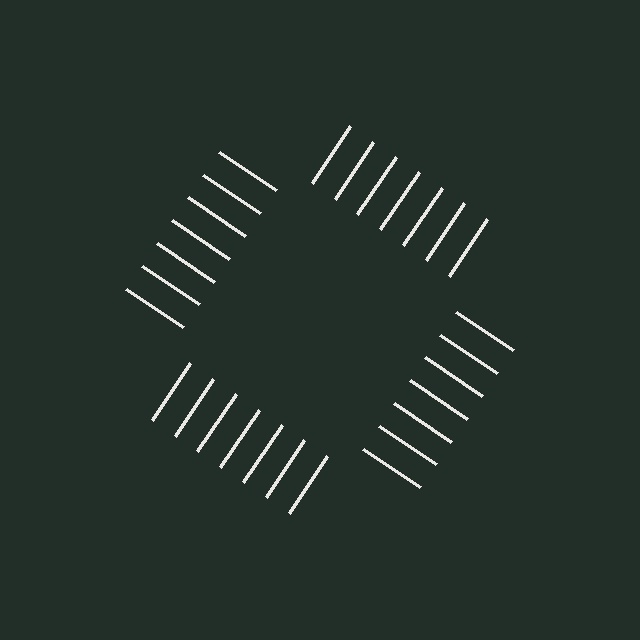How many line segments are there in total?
28 — 7 along each of the 4 edges.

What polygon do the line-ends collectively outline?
An illusory square — the line segments terminate on its edges but no continuous stroke is drawn.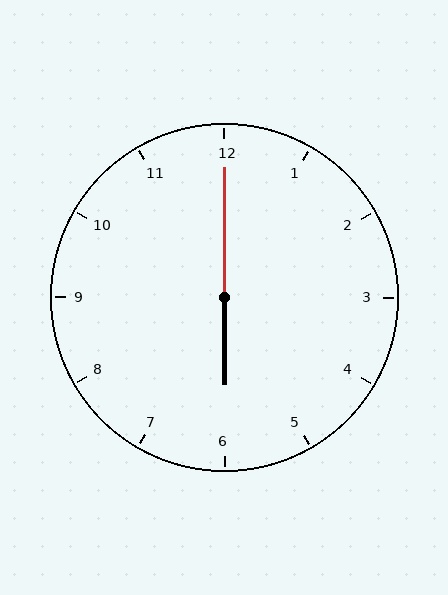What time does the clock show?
6:00.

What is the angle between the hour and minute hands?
Approximately 180 degrees.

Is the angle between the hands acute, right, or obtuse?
It is obtuse.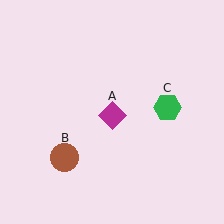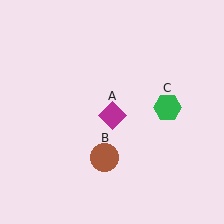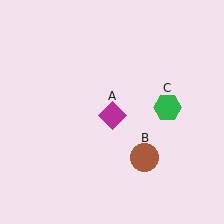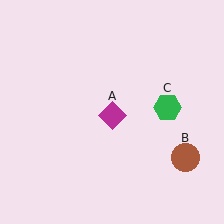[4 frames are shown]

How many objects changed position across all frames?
1 object changed position: brown circle (object B).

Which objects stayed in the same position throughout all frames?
Magenta diamond (object A) and green hexagon (object C) remained stationary.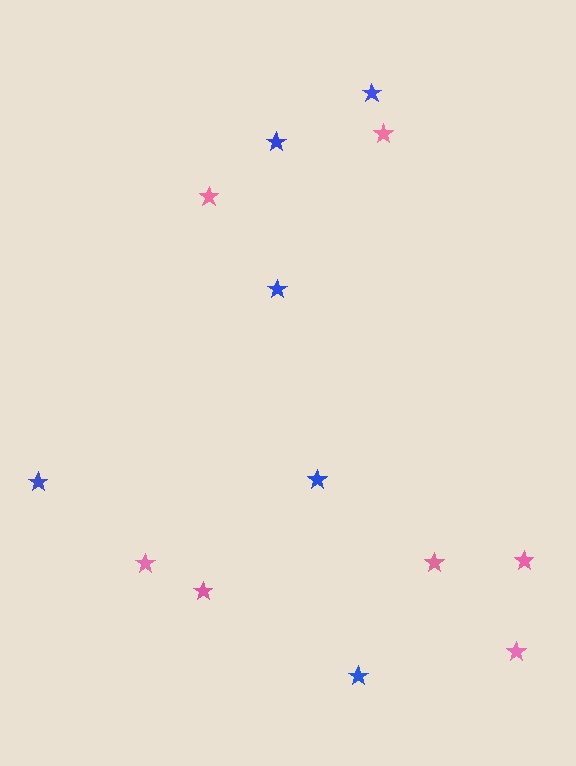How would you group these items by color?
There are 2 groups: one group of pink stars (7) and one group of blue stars (6).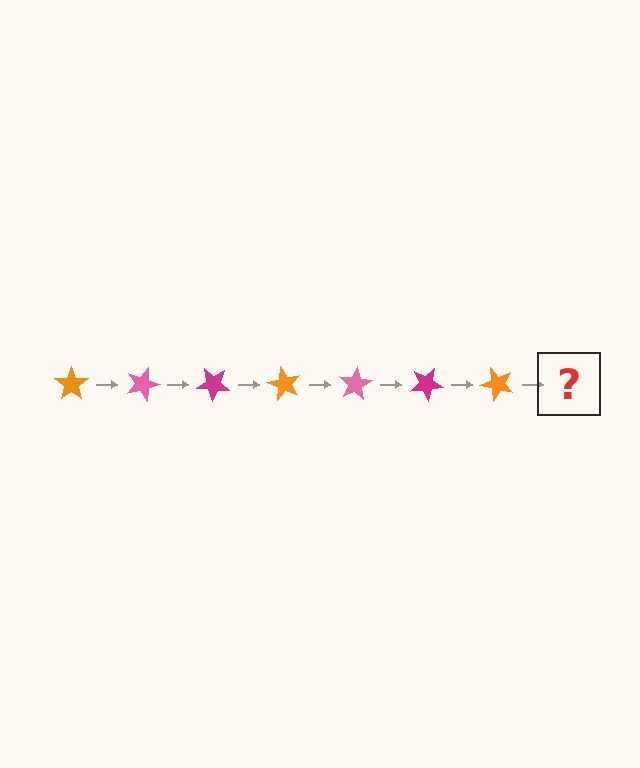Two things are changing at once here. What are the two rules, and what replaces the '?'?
The two rules are that it rotates 20 degrees each step and the color cycles through orange, pink, and magenta. The '?' should be a pink star, rotated 140 degrees from the start.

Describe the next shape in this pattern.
It should be a pink star, rotated 140 degrees from the start.